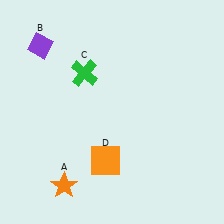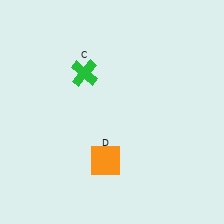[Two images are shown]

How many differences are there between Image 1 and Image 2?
There are 2 differences between the two images.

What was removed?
The purple diamond (B), the orange star (A) were removed in Image 2.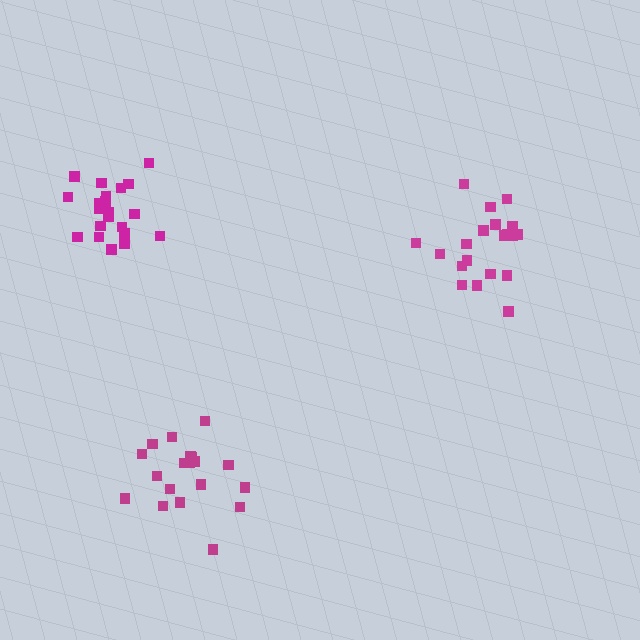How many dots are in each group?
Group 1: 20 dots, Group 2: 21 dots, Group 3: 19 dots (60 total).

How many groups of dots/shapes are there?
There are 3 groups.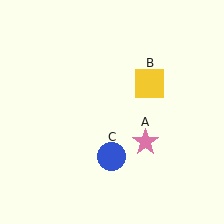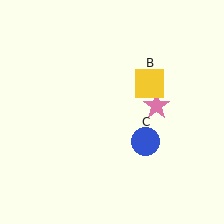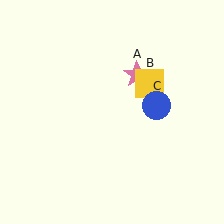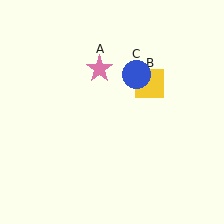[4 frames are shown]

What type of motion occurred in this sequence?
The pink star (object A), blue circle (object C) rotated counterclockwise around the center of the scene.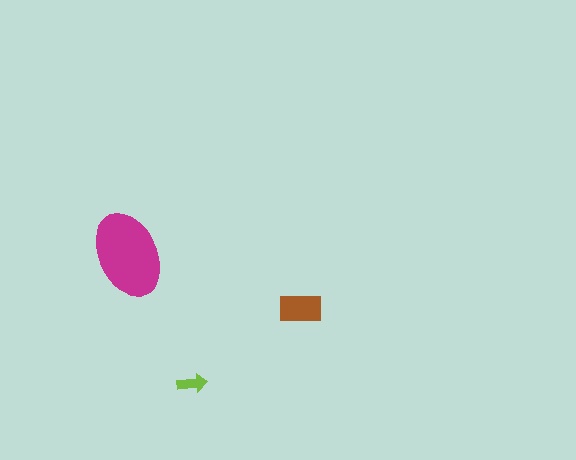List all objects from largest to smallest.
The magenta ellipse, the brown rectangle, the lime arrow.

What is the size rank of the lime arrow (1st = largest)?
3rd.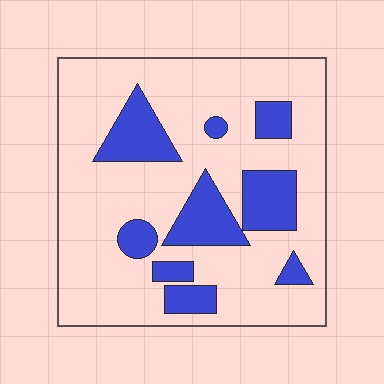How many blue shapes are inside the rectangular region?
9.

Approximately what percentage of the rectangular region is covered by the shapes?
Approximately 25%.